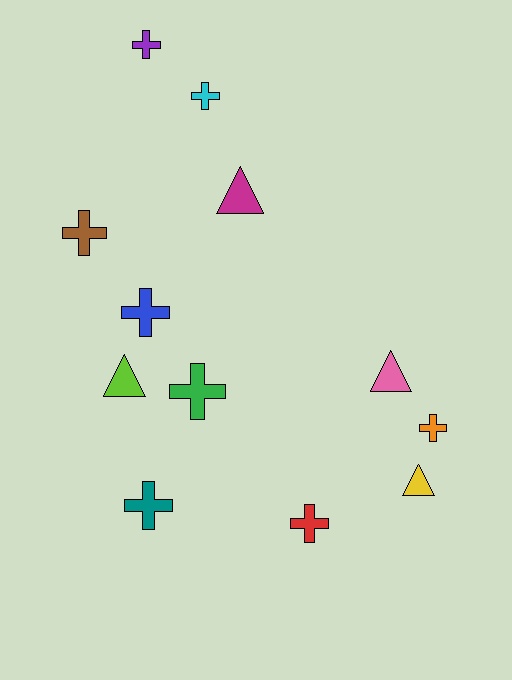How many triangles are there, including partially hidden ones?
There are 4 triangles.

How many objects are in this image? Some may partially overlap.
There are 12 objects.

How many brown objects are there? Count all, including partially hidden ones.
There is 1 brown object.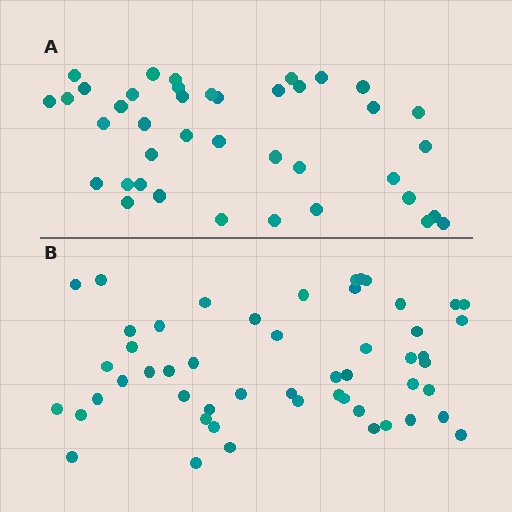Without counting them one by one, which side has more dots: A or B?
Region B (the bottom region) has more dots.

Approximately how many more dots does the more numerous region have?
Region B has roughly 12 or so more dots than region A.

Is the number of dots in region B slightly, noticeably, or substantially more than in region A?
Region B has noticeably more, but not dramatically so. The ratio is roughly 1.3 to 1.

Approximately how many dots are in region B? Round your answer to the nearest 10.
About 50 dots. (The exact count is 52, which rounds to 50.)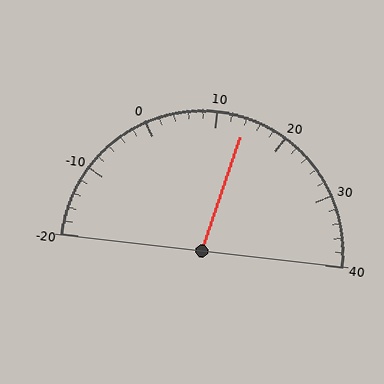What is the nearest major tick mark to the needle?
The nearest major tick mark is 10.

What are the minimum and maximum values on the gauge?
The gauge ranges from -20 to 40.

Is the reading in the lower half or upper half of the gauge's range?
The reading is in the upper half of the range (-20 to 40).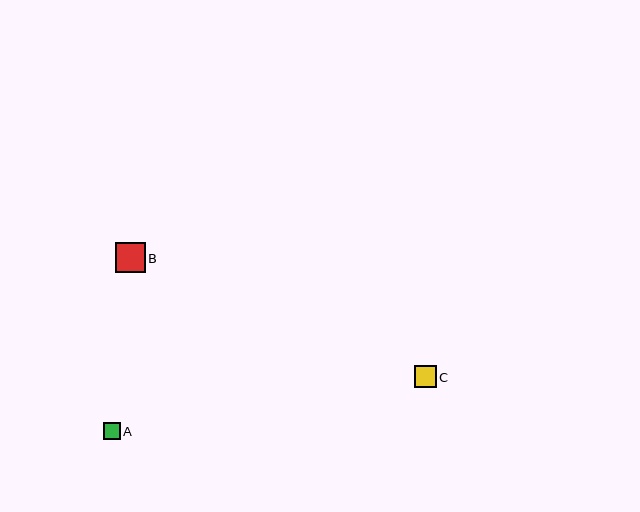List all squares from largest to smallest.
From largest to smallest: B, C, A.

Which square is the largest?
Square B is the largest with a size of approximately 30 pixels.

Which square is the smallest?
Square A is the smallest with a size of approximately 17 pixels.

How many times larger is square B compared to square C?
Square B is approximately 1.3 times the size of square C.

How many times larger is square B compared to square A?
Square B is approximately 1.7 times the size of square A.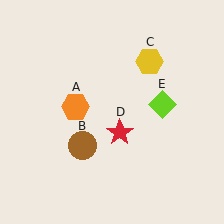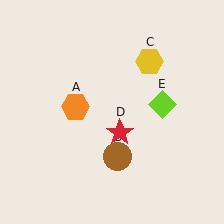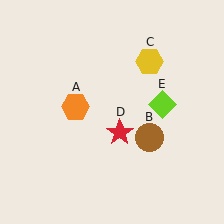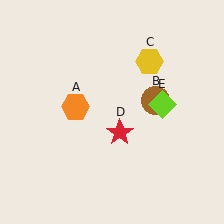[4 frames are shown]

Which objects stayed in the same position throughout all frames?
Orange hexagon (object A) and yellow hexagon (object C) and red star (object D) and lime diamond (object E) remained stationary.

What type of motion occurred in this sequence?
The brown circle (object B) rotated counterclockwise around the center of the scene.